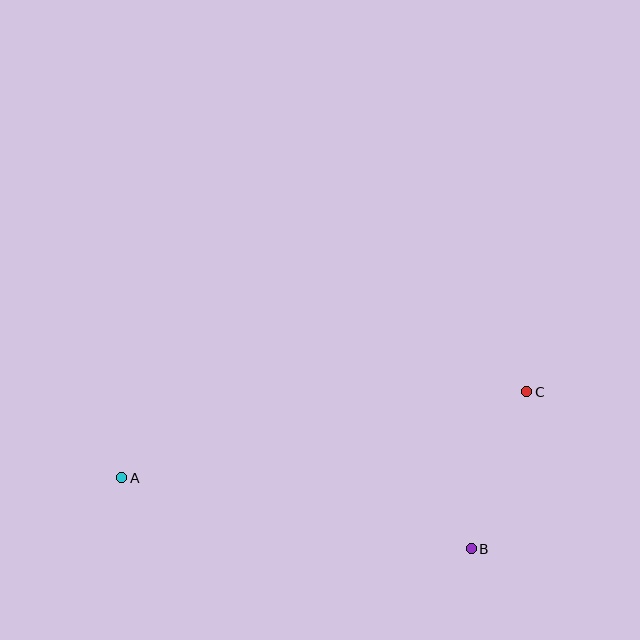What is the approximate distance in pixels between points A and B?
The distance between A and B is approximately 357 pixels.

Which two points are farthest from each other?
Points A and C are farthest from each other.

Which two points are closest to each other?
Points B and C are closest to each other.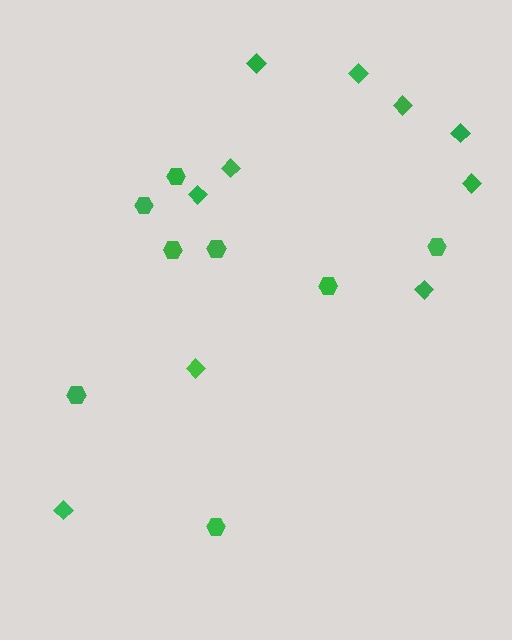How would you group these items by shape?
There are 2 groups: one group of hexagons (8) and one group of diamonds (10).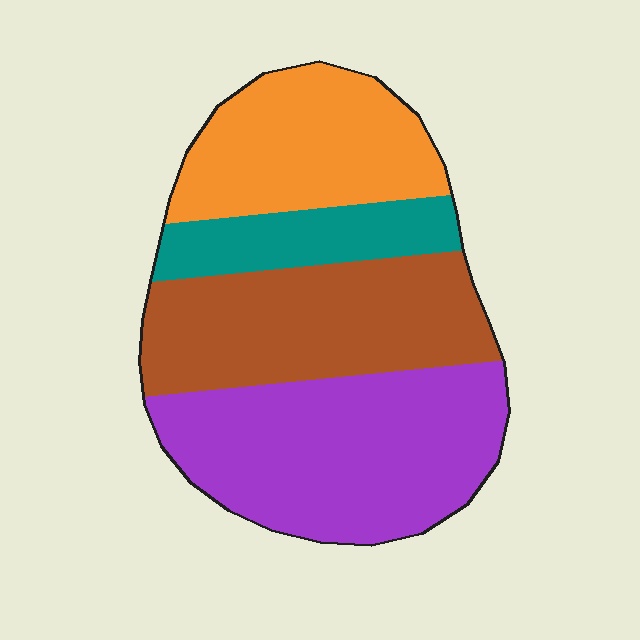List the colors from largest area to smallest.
From largest to smallest: purple, brown, orange, teal.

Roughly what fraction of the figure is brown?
Brown covers 29% of the figure.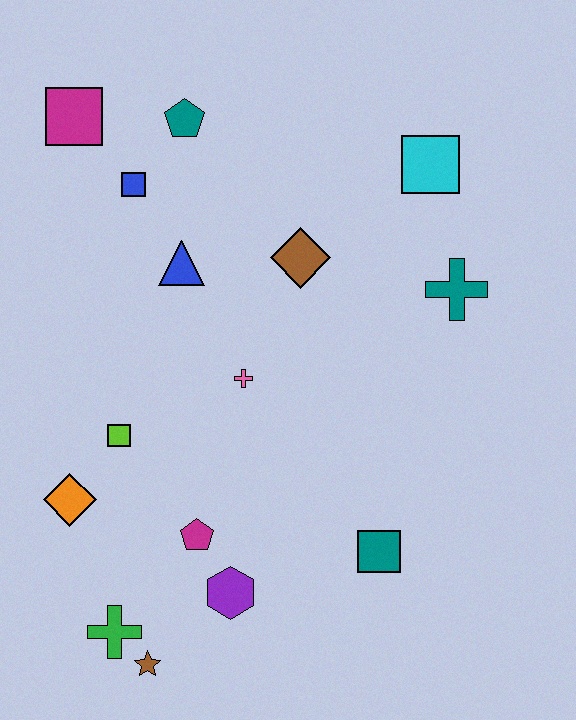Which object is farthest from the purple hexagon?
The magenta square is farthest from the purple hexagon.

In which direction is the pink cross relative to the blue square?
The pink cross is below the blue square.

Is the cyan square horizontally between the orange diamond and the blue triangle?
No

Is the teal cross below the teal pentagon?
Yes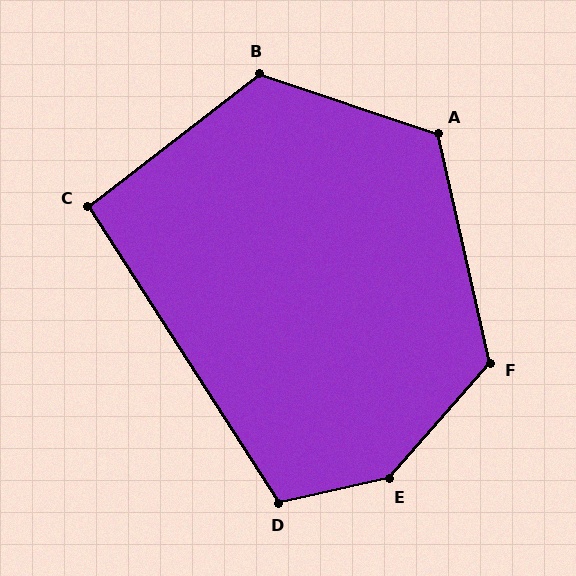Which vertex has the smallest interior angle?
C, at approximately 95 degrees.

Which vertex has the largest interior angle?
E, at approximately 144 degrees.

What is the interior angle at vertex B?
Approximately 124 degrees (obtuse).